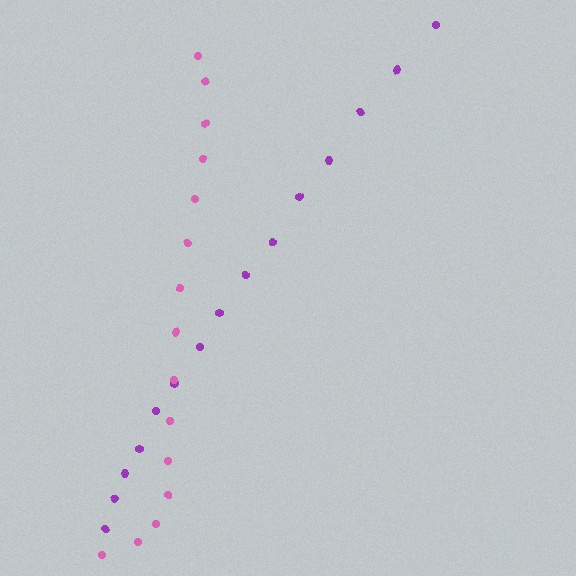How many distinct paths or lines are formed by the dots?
There are 2 distinct paths.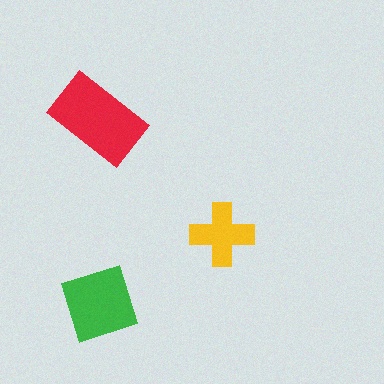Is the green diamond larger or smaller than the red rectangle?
Smaller.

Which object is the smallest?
The yellow cross.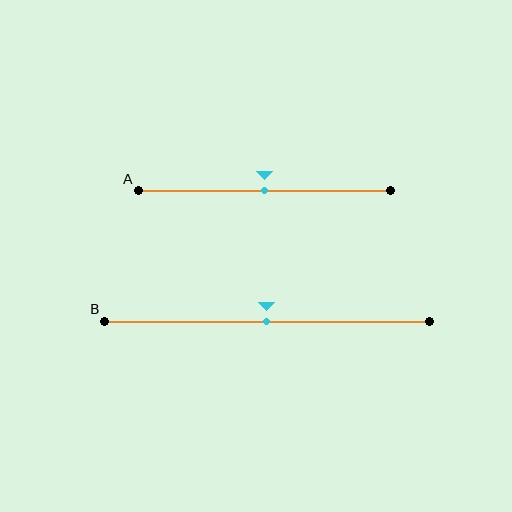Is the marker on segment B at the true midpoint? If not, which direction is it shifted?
Yes, the marker on segment B is at the true midpoint.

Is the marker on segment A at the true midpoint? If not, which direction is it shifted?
Yes, the marker on segment A is at the true midpoint.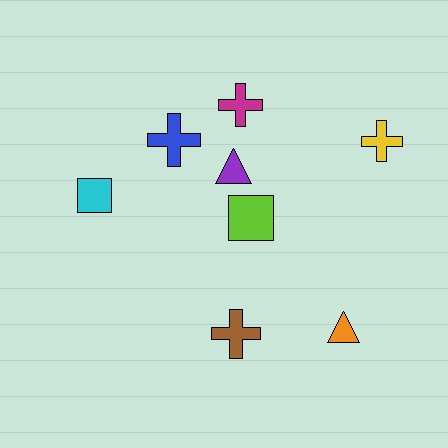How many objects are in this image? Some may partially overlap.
There are 8 objects.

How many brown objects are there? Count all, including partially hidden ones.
There is 1 brown object.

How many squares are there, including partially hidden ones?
There are 2 squares.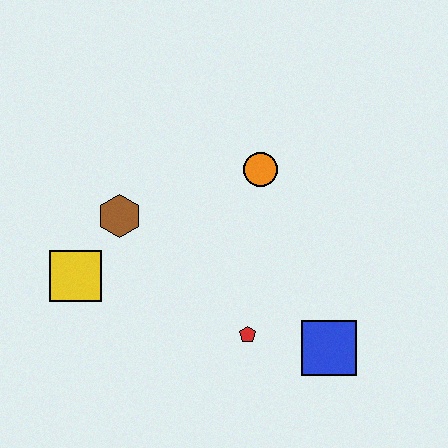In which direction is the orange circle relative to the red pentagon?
The orange circle is above the red pentagon.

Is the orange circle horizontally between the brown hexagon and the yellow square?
No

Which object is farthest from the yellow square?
The blue square is farthest from the yellow square.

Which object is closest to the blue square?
The red pentagon is closest to the blue square.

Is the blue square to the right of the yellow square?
Yes